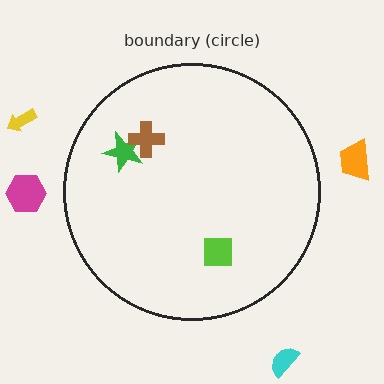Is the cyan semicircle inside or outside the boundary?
Outside.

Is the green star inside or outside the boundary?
Inside.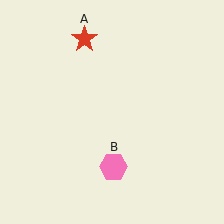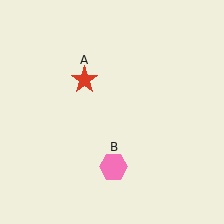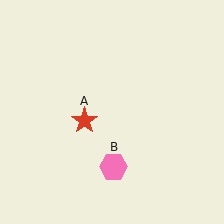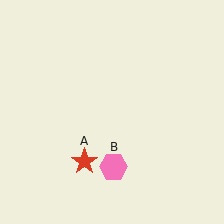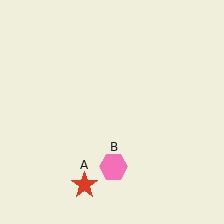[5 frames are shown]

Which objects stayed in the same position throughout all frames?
Pink hexagon (object B) remained stationary.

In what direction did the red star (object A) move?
The red star (object A) moved down.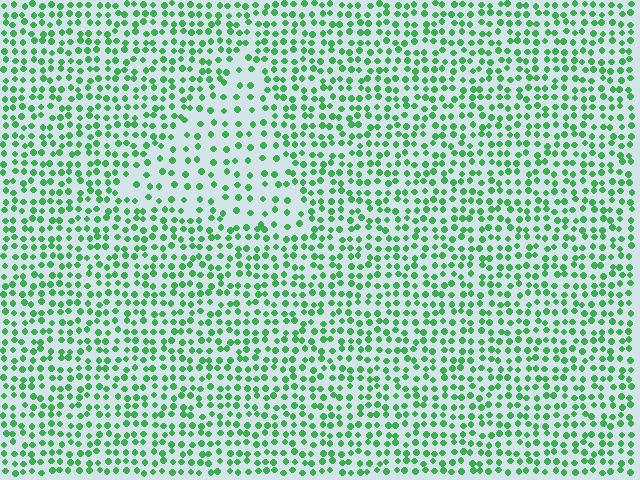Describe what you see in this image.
The image contains small green elements arranged at two different densities. A triangle-shaped region is visible where the elements are less densely packed than the surrounding area.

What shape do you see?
I see a triangle.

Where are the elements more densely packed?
The elements are more densely packed outside the triangle boundary.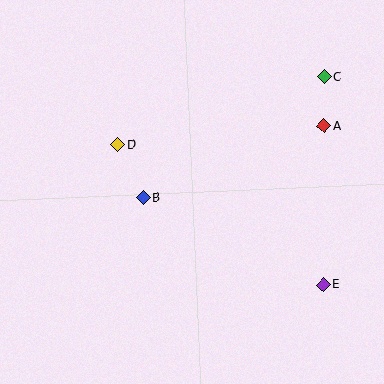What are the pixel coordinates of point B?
Point B is at (143, 198).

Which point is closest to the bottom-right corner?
Point E is closest to the bottom-right corner.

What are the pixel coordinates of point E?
Point E is at (324, 285).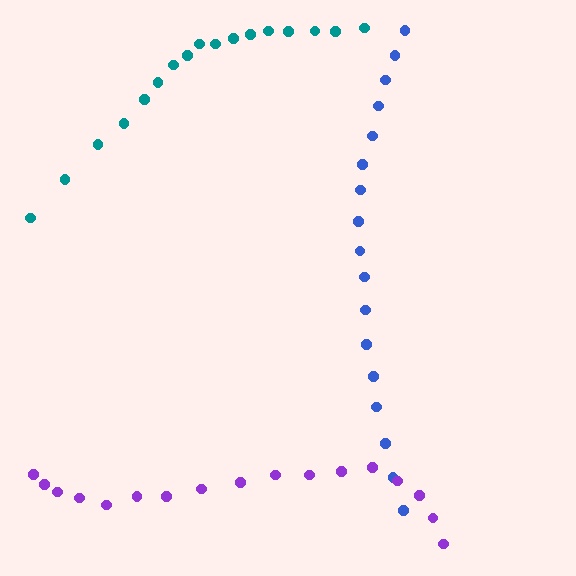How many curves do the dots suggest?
There are 3 distinct paths.